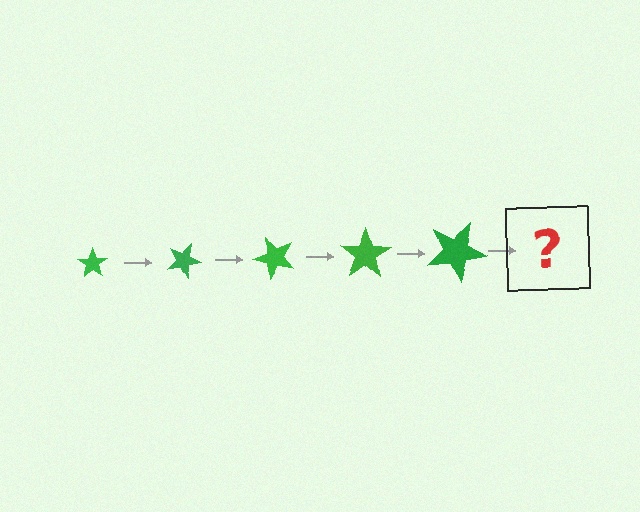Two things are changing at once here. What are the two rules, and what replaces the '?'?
The two rules are that the star grows larger each step and it rotates 25 degrees each step. The '?' should be a star, larger than the previous one and rotated 125 degrees from the start.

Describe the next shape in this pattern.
It should be a star, larger than the previous one and rotated 125 degrees from the start.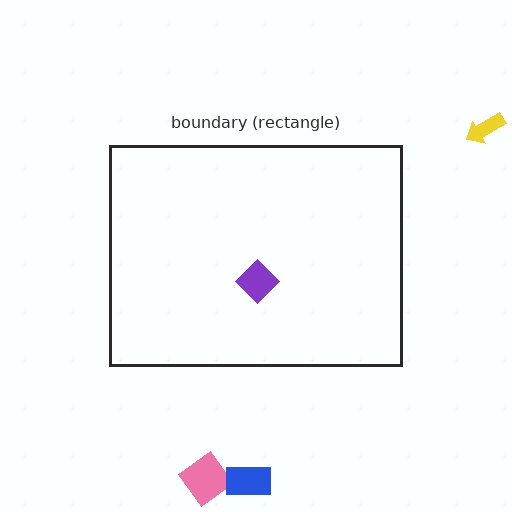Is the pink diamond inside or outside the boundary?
Outside.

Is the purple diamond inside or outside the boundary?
Inside.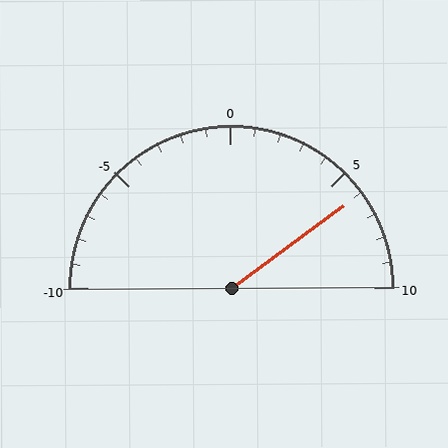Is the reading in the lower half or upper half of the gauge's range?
The reading is in the upper half of the range (-10 to 10).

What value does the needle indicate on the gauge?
The needle indicates approximately 6.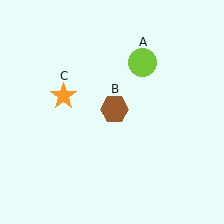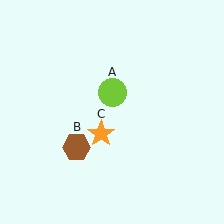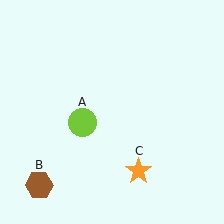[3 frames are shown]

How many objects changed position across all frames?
3 objects changed position: lime circle (object A), brown hexagon (object B), orange star (object C).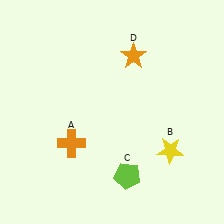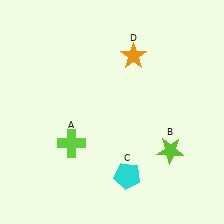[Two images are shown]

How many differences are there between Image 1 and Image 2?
There are 3 differences between the two images.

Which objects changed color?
A changed from orange to lime. B changed from yellow to lime. C changed from lime to cyan.